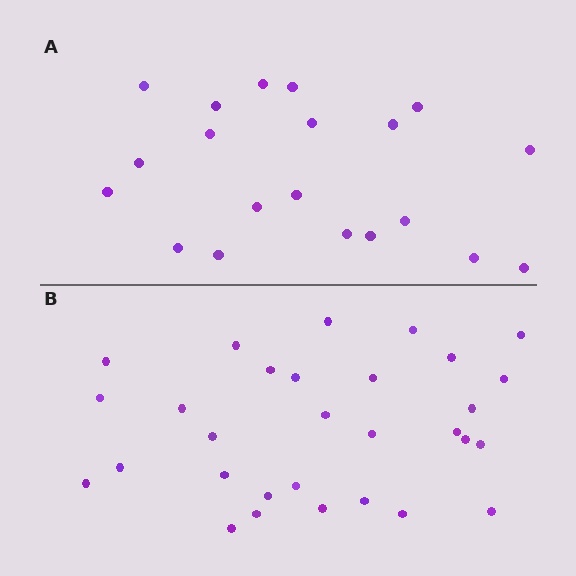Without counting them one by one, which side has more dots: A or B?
Region B (the bottom region) has more dots.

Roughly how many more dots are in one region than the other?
Region B has roughly 10 or so more dots than region A.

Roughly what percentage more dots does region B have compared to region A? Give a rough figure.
About 50% more.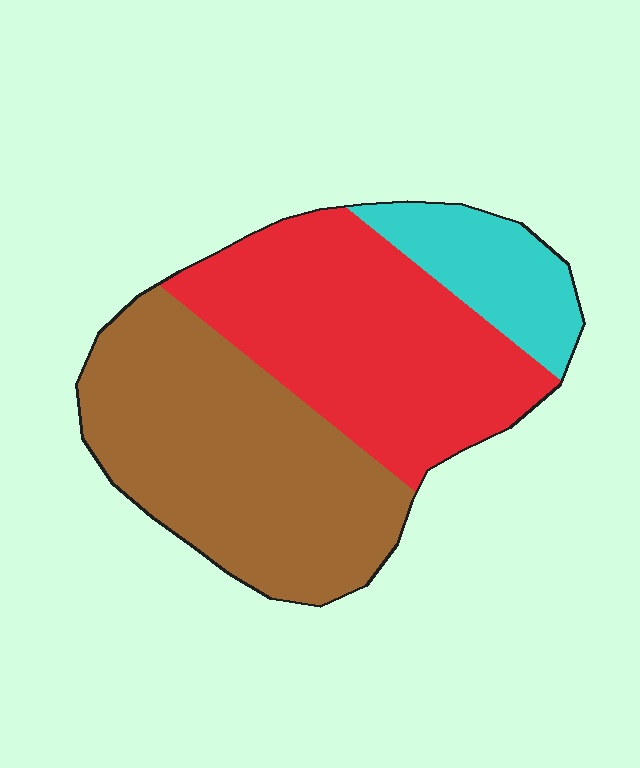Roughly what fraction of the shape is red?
Red takes up about two fifths (2/5) of the shape.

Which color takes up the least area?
Cyan, at roughly 15%.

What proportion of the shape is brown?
Brown takes up between a quarter and a half of the shape.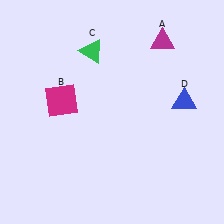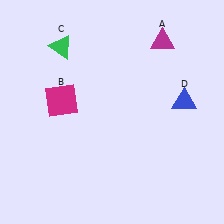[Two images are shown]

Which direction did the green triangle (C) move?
The green triangle (C) moved left.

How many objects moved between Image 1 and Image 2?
1 object moved between the two images.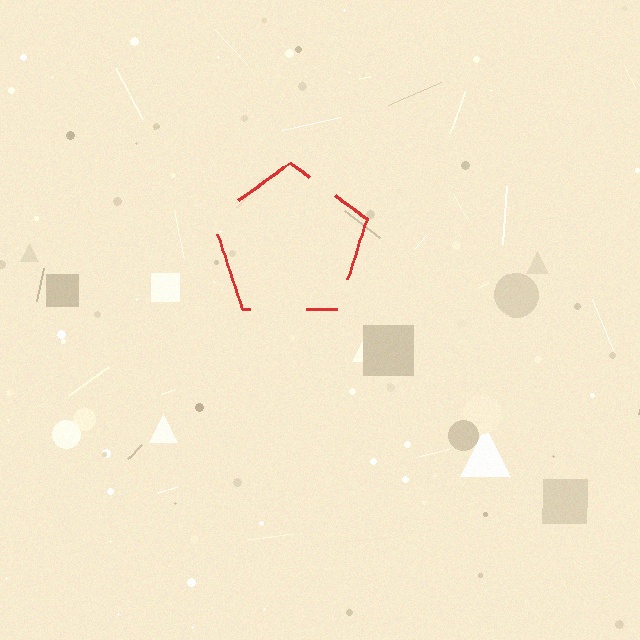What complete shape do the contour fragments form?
The contour fragments form a pentagon.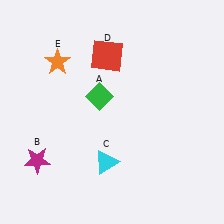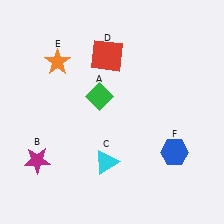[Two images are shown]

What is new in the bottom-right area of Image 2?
A blue hexagon (F) was added in the bottom-right area of Image 2.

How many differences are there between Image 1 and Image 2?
There is 1 difference between the two images.